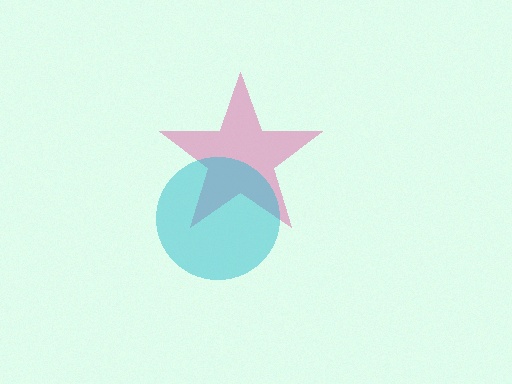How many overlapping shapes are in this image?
There are 2 overlapping shapes in the image.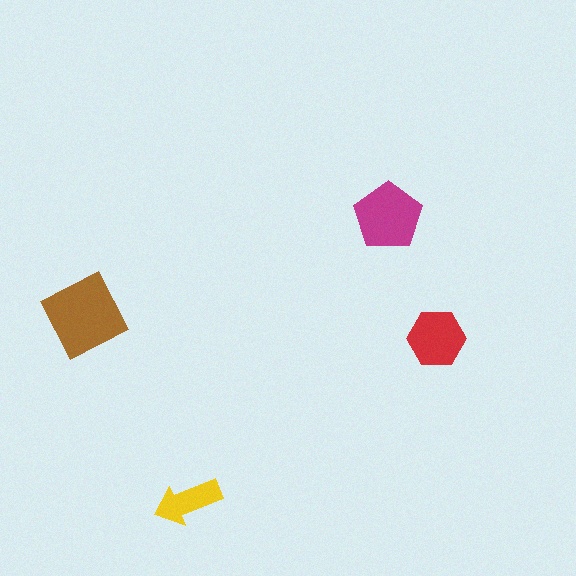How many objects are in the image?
There are 4 objects in the image.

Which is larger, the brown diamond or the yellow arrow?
The brown diamond.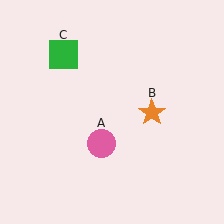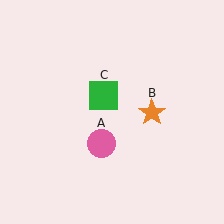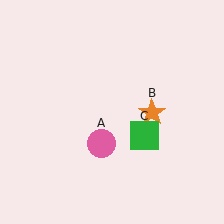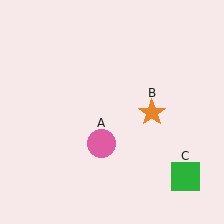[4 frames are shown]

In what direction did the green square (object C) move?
The green square (object C) moved down and to the right.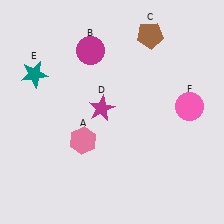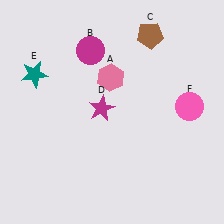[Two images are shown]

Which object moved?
The pink hexagon (A) moved up.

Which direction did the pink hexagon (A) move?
The pink hexagon (A) moved up.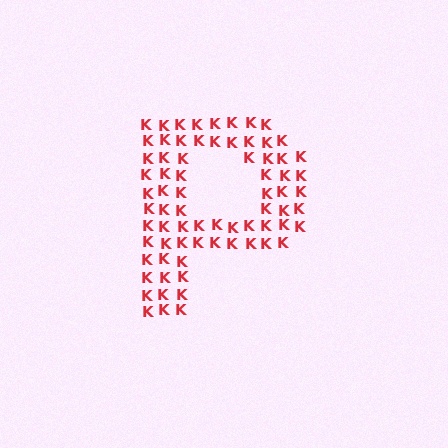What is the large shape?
The large shape is the letter P.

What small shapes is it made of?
It is made of small letter K's.